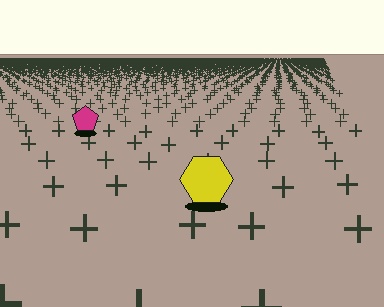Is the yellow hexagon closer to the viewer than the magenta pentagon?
Yes. The yellow hexagon is closer — you can tell from the texture gradient: the ground texture is coarser near it.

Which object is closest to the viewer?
The yellow hexagon is closest. The texture marks near it are larger and more spread out.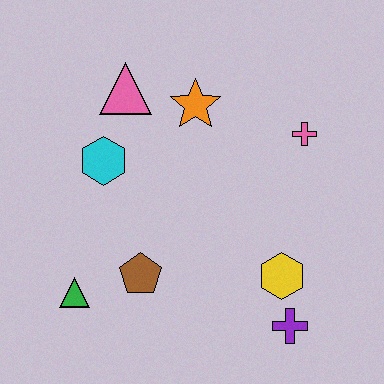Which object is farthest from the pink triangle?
The purple cross is farthest from the pink triangle.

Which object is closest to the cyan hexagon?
The pink triangle is closest to the cyan hexagon.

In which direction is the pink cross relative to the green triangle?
The pink cross is to the right of the green triangle.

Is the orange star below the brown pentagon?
No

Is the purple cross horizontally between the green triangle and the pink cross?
Yes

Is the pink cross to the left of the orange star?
No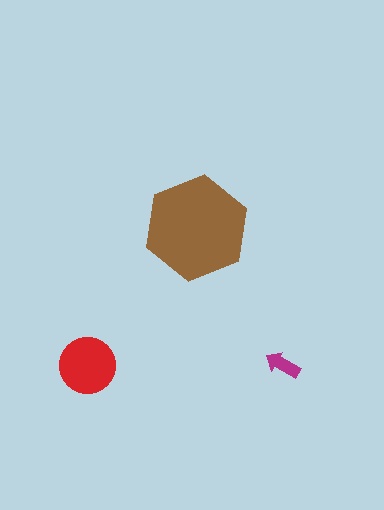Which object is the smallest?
The magenta arrow.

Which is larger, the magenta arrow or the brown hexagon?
The brown hexagon.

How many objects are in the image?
There are 3 objects in the image.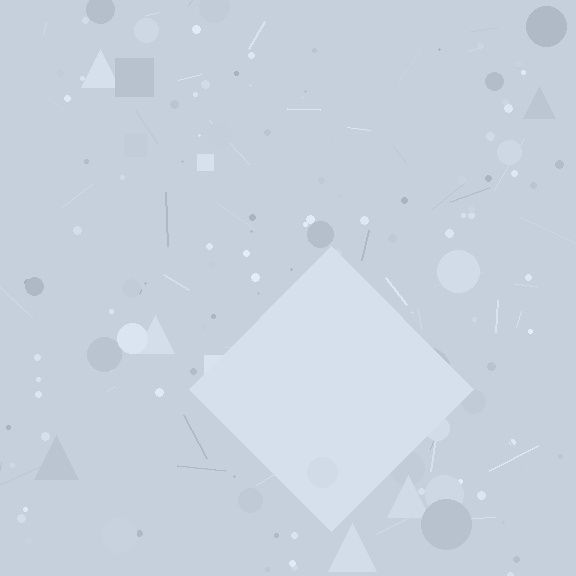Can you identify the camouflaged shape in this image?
The camouflaged shape is a diamond.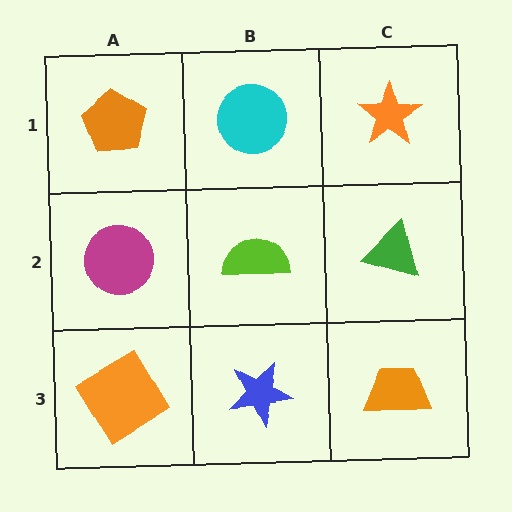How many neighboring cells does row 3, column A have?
2.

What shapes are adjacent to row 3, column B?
A lime semicircle (row 2, column B), an orange diamond (row 3, column A), an orange trapezoid (row 3, column C).